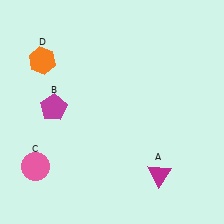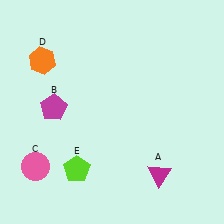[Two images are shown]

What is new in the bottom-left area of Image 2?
A lime pentagon (E) was added in the bottom-left area of Image 2.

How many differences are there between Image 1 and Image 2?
There is 1 difference between the two images.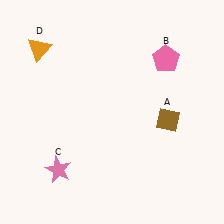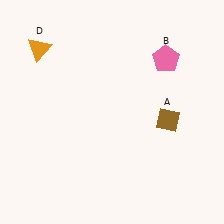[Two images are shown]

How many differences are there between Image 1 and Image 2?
There is 1 difference between the two images.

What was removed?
The pink star (C) was removed in Image 2.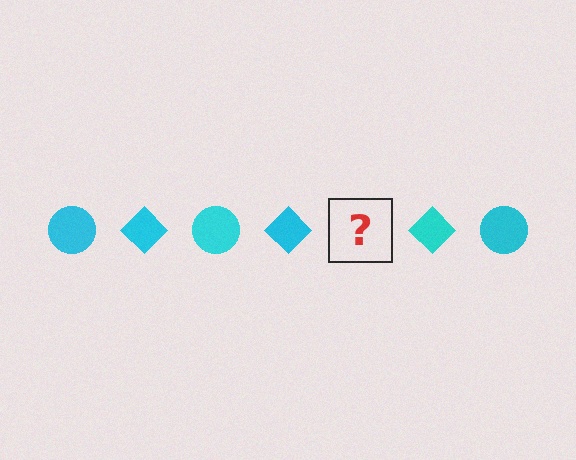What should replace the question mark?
The question mark should be replaced with a cyan circle.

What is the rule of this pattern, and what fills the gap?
The rule is that the pattern cycles through circle, diamond shapes in cyan. The gap should be filled with a cyan circle.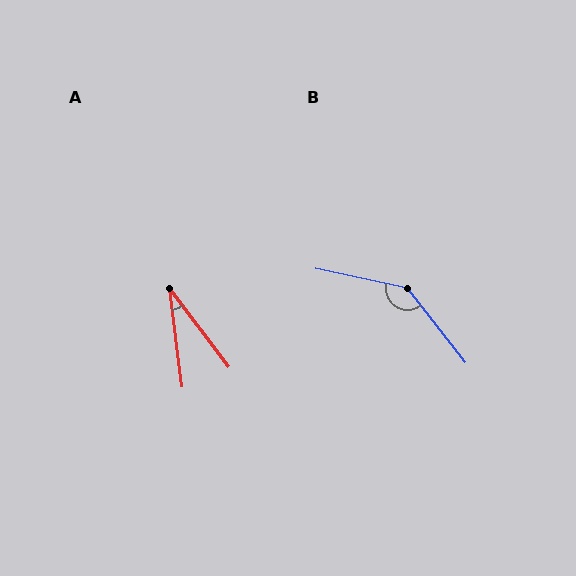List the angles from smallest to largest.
A (30°), B (140°).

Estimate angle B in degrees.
Approximately 140 degrees.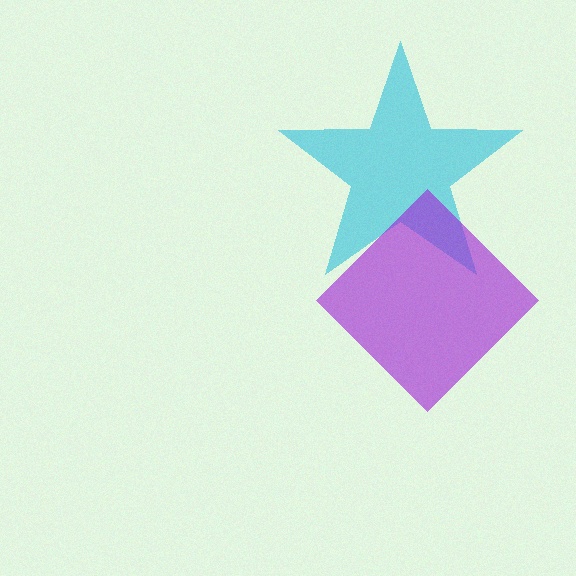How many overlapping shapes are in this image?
There are 2 overlapping shapes in the image.